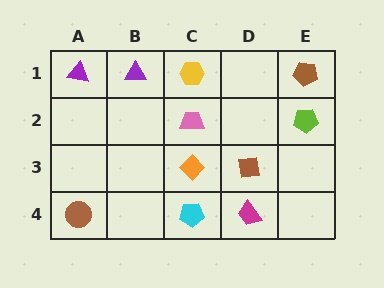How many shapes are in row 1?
4 shapes.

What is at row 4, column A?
A brown circle.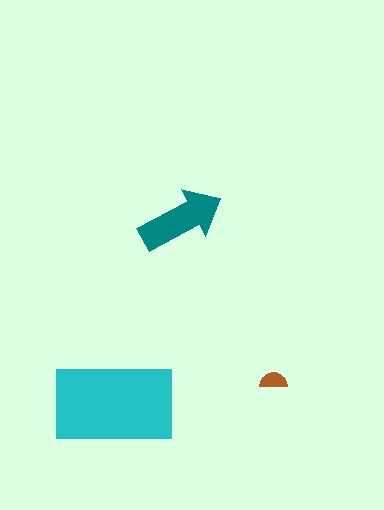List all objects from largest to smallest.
The cyan rectangle, the teal arrow, the brown semicircle.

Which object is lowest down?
The cyan rectangle is bottommost.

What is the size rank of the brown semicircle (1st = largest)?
3rd.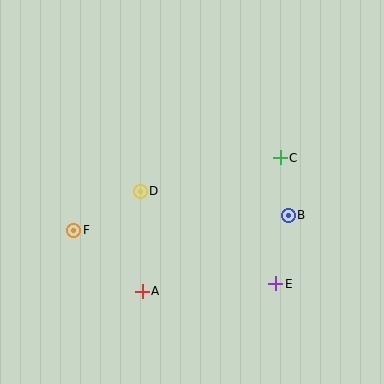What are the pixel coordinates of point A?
Point A is at (142, 291).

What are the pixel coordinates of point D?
Point D is at (140, 191).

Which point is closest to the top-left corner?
Point D is closest to the top-left corner.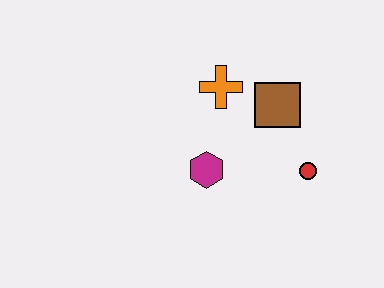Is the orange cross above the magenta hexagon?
Yes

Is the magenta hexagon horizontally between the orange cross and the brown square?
No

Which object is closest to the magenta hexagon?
The orange cross is closest to the magenta hexagon.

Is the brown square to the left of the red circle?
Yes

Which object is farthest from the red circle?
The orange cross is farthest from the red circle.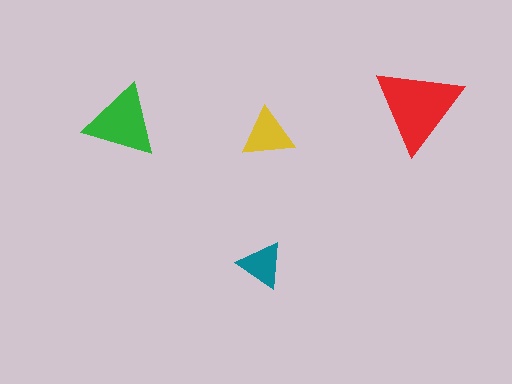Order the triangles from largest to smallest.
the red one, the green one, the yellow one, the teal one.